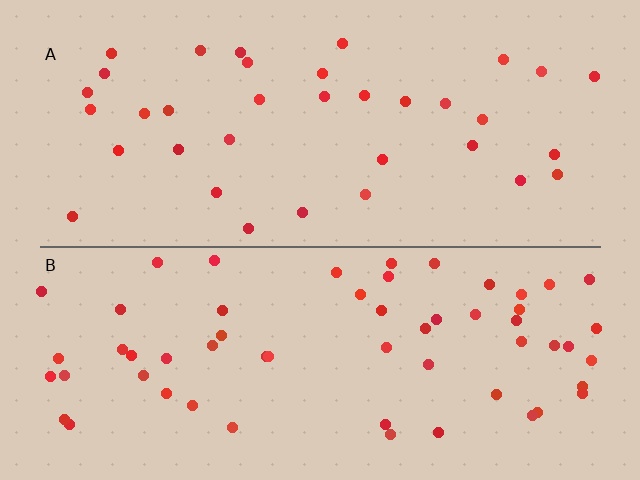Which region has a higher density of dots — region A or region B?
B (the bottom).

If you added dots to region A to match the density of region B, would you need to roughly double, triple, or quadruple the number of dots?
Approximately double.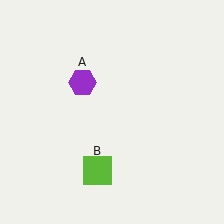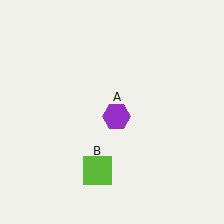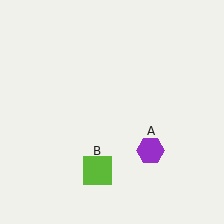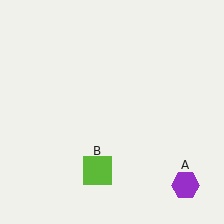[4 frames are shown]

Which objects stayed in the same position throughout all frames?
Lime square (object B) remained stationary.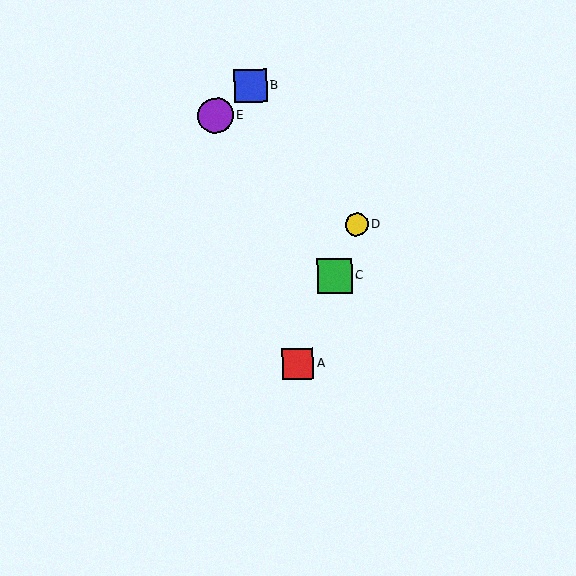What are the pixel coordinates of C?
Object C is at (335, 276).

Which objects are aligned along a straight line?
Objects A, C, D are aligned along a straight line.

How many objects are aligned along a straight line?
3 objects (A, C, D) are aligned along a straight line.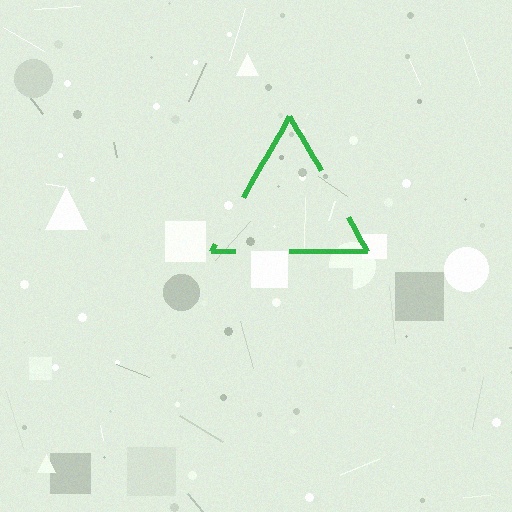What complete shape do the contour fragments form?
The contour fragments form a triangle.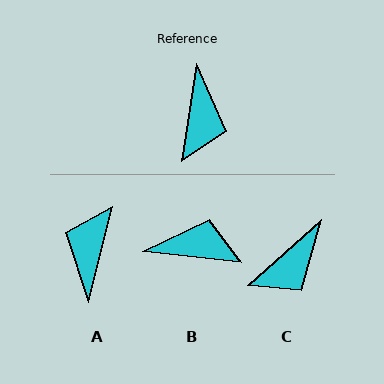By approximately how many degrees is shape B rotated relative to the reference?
Approximately 93 degrees counter-clockwise.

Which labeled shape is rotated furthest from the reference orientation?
A, about 175 degrees away.